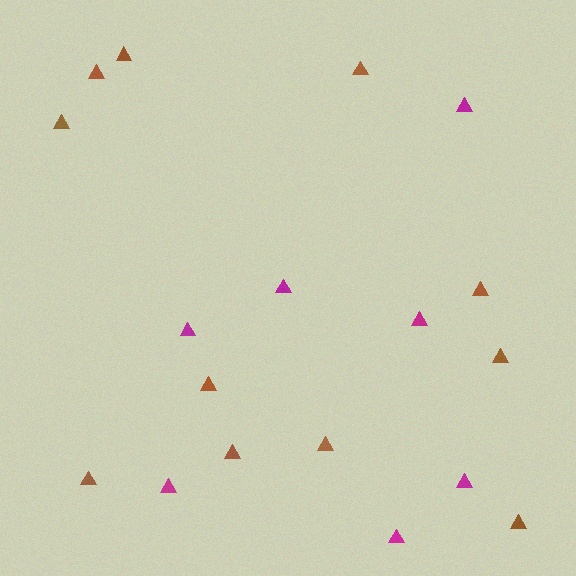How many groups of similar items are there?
There are 2 groups: one group of brown triangles (11) and one group of magenta triangles (7).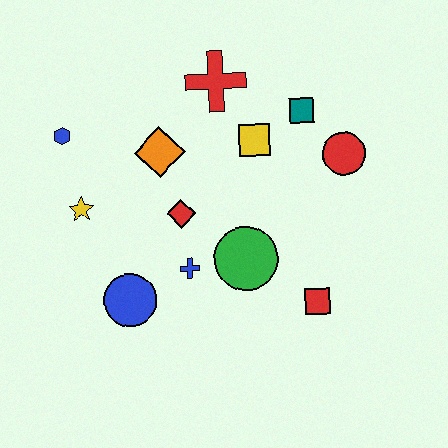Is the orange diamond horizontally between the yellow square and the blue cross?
No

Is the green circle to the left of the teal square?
Yes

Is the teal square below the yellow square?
No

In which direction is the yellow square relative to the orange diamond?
The yellow square is to the right of the orange diamond.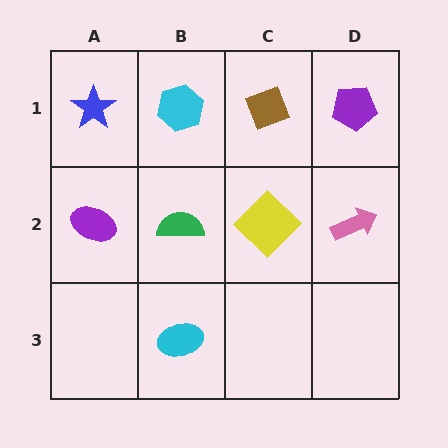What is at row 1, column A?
A blue star.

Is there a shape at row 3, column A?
No, that cell is empty.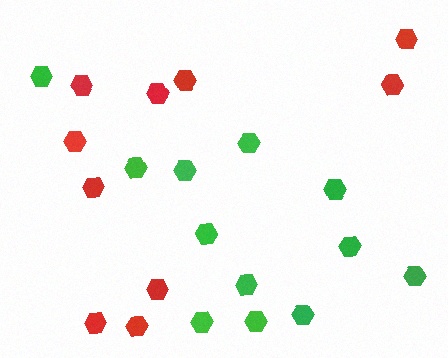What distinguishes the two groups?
There are 2 groups: one group of green hexagons (12) and one group of red hexagons (10).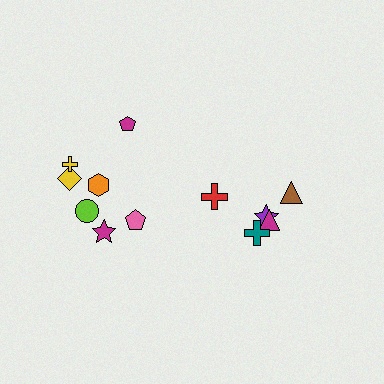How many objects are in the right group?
There are 5 objects.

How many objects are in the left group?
There are 7 objects.